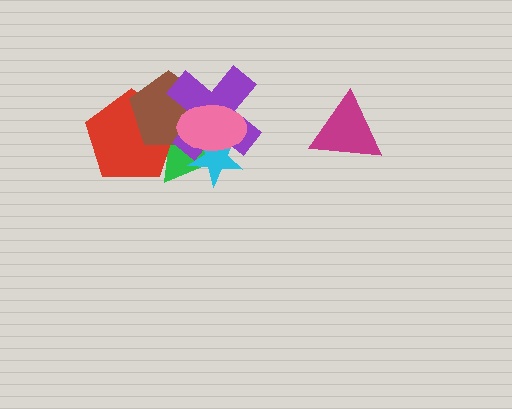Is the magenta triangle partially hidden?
No, no other shape covers it.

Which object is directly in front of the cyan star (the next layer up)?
The purple cross is directly in front of the cyan star.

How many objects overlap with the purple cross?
5 objects overlap with the purple cross.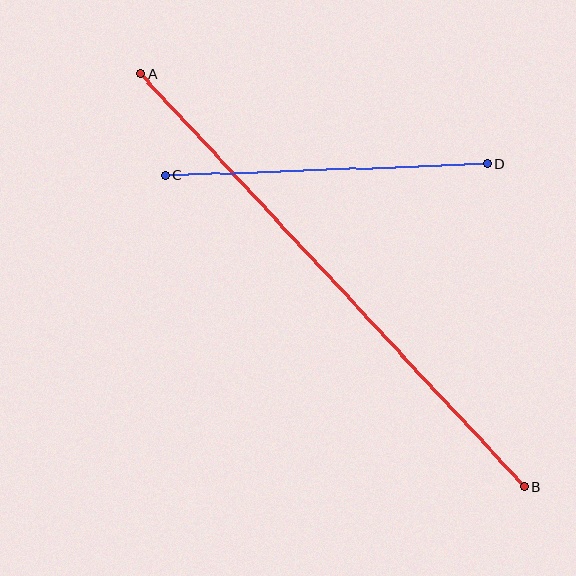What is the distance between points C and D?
The distance is approximately 322 pixels.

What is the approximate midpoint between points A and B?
The midpoint is at approximately (332, 280) pixels.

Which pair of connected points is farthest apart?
Points A and B are farthest apart.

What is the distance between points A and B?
The distance is approximately 563 pixels.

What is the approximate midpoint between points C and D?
The midpoint is at approximately (326, 170) pixels.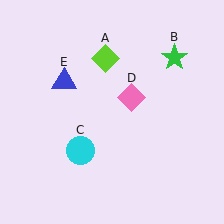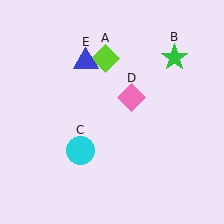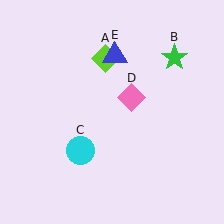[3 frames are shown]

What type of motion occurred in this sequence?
The blue triangle (object E) rotated clockwise around the center of the scene.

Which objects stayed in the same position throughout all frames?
Lime diamond (object A) and green star (object B) and cyan circle (object C) and pink diamond (object D) remained stationary.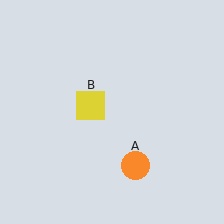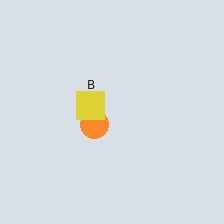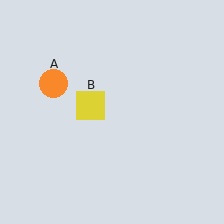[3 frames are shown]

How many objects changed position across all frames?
1 object changed position: orange circle (object A).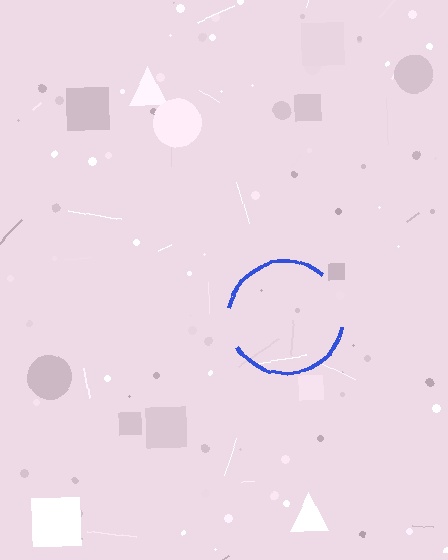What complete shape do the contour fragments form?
The contour fragments form a circle.